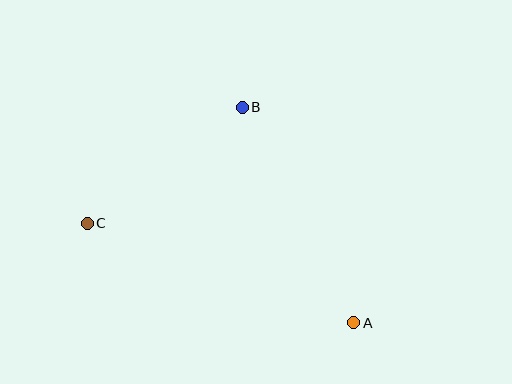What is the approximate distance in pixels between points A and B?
The distance between A and B is approximately 243 pixels.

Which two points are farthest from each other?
Points A and C are farthest from each other.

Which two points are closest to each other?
Points B and C are closest to each other.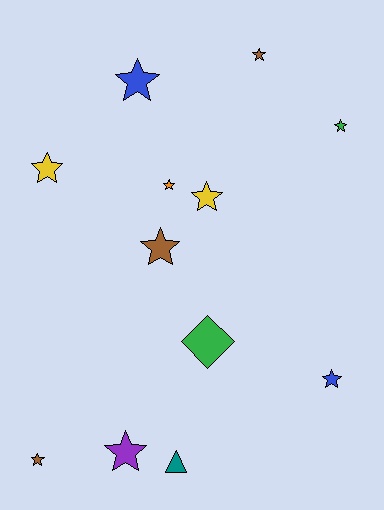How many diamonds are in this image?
There is 1 diamond.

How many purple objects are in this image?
There is 1 purple object.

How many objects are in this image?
There are 12 objects.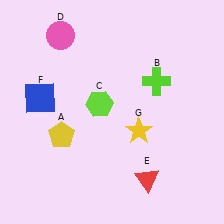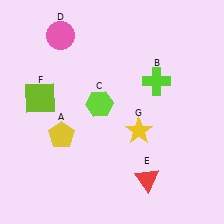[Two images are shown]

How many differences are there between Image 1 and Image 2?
There is 1 difference between the two images.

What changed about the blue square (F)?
In Image 1, F is blue. In Image 2, it changed to lime.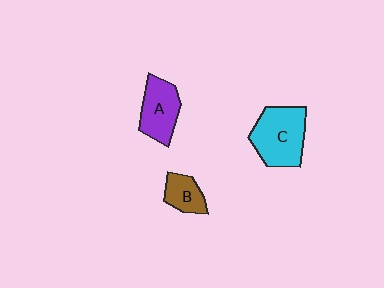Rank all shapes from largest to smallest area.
From largest to smallest: C (cyan), A (purple), B (brown).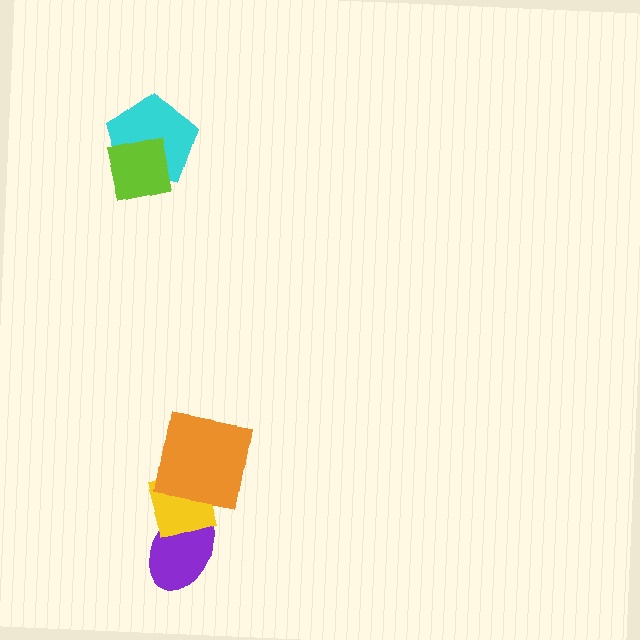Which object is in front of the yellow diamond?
The orange square is in front of the yellow diamond.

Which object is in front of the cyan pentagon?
The lime square is in front of the cyan pentagon.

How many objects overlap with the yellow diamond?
2 objects overlap with the yellow diamond.